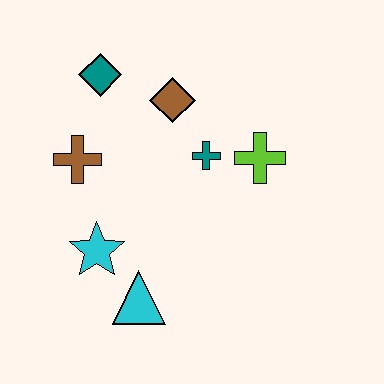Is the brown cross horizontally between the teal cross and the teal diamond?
No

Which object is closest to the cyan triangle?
The cyan star is closest to the cyan triangle.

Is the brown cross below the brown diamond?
Yes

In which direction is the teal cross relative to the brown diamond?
The teal cross is below the brown diamond.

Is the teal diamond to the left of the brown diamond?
Yes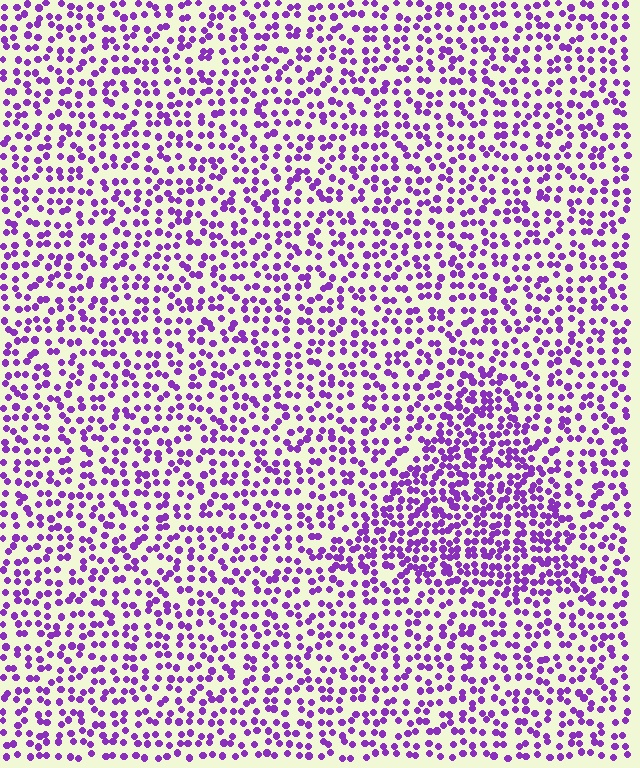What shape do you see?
I see a triangle.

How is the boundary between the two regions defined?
The boundary is defined by a change in element density (approximately 1.7x ratio). All elements are the same color, size, and shape.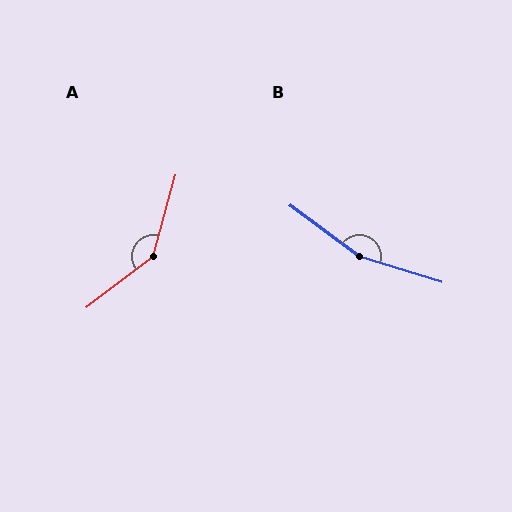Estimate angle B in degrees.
Approximately 161 degrees.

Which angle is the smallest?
A, at approximately 143 degrees.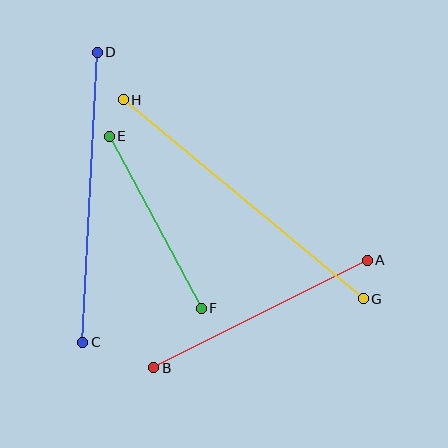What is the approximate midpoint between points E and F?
The midpoint is at approximately (155, 222) pixels.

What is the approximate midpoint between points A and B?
The midpoint is at approximately (260, 314) pixels.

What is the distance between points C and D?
The distance is approximately 291 pixels.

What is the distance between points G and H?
The distance is approximately 312 pixels.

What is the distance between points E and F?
The distance is approximately 195 pixels.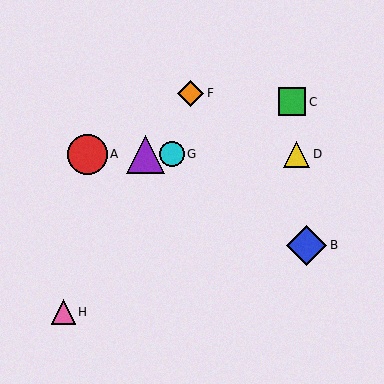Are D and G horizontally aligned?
Yes, both are at y≈154.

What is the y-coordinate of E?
Object E is at y≈154.